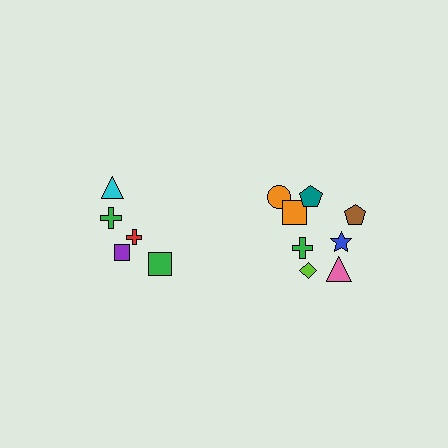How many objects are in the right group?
There are 8 objects.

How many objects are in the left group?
There are 6 objects.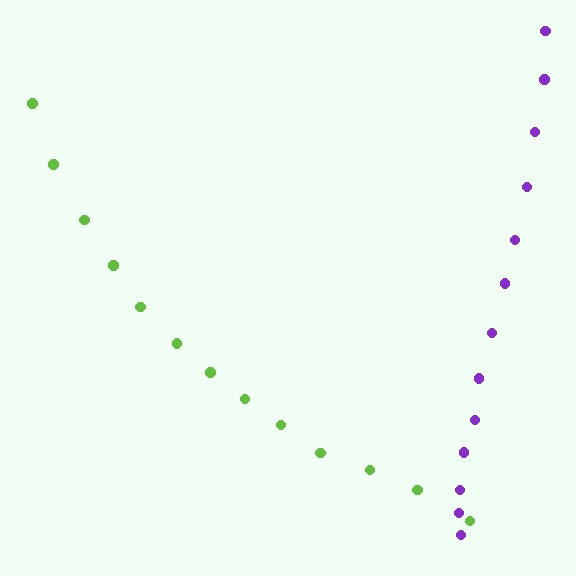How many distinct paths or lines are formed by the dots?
There are 2 distinct paths.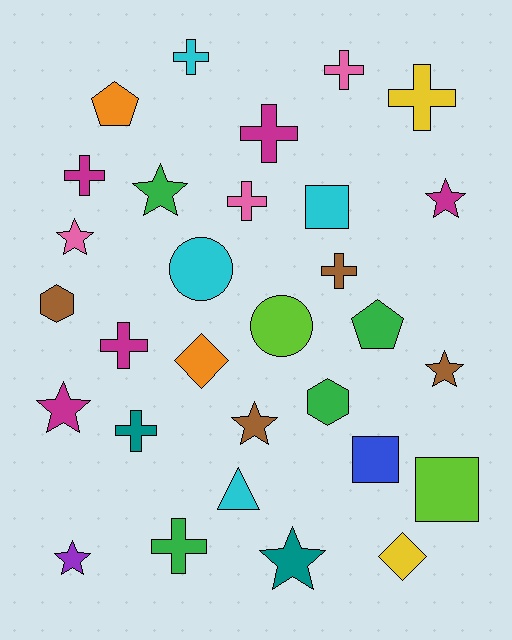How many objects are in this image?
There are 30 objects.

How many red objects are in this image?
There are no red objects.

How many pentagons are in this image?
There are 2 pentagons.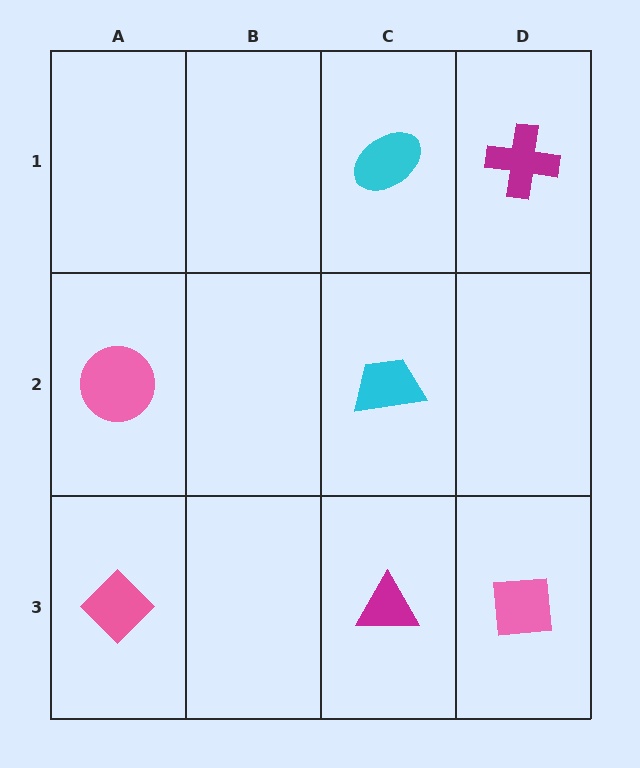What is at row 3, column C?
A magenta triangle.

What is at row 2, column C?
A cyan trapezoid.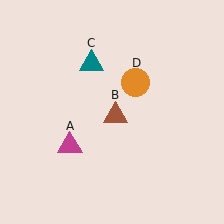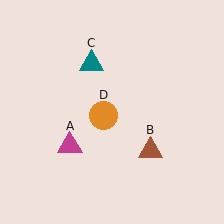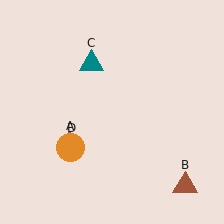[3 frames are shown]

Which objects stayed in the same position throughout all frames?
Magenta triangle (object A) and teal triangle (object C) remained stationary.